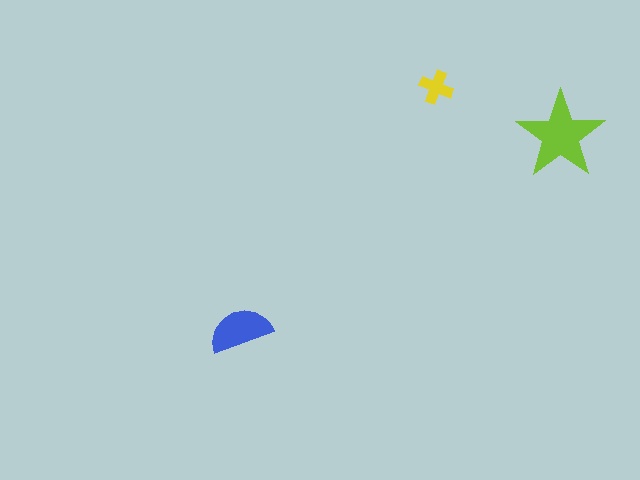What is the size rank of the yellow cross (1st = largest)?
3rd.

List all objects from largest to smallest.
The lime star, the blue semicircle, the yellow cross.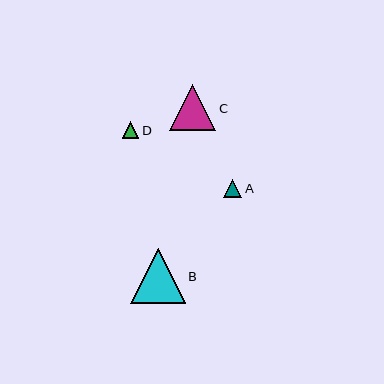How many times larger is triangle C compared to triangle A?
Triangle C is approximately 2.5 times the size of triangle A.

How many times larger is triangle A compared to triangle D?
Triangle A is approximately 1.1 times the size of triangle D.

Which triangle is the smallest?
Triangle D is the smallest with a size of approximately 17 pixels.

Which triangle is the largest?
Triangle B is the largest with a size of approximately 55 pixels.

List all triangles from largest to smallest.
From largest to smallest: B, C, A, D.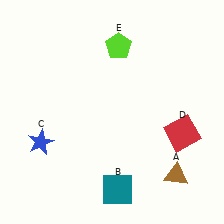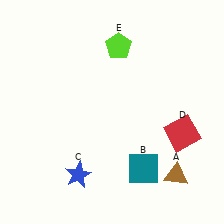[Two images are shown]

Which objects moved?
The objects that moved are: the teal square (B), the blue star (C).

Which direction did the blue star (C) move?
The blue star (C) moved right.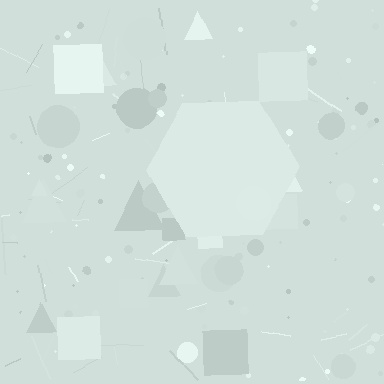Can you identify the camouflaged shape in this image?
The camouflaged shape is a hexagon.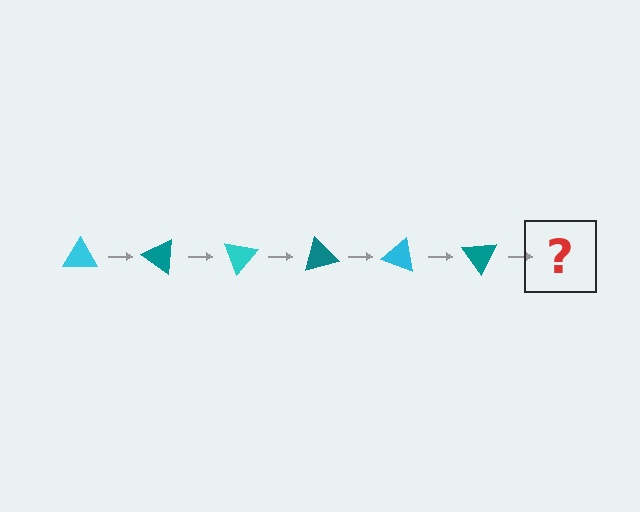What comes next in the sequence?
The next element should be a cyan triangle, rotated 210 degrees from the start.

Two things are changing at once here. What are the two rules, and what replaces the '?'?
The two rules are that it rotates 35 degrees each step and the color cycles through cyan and teal. The '?' should be a cyan triangle, rotated 210 degrees from the start.